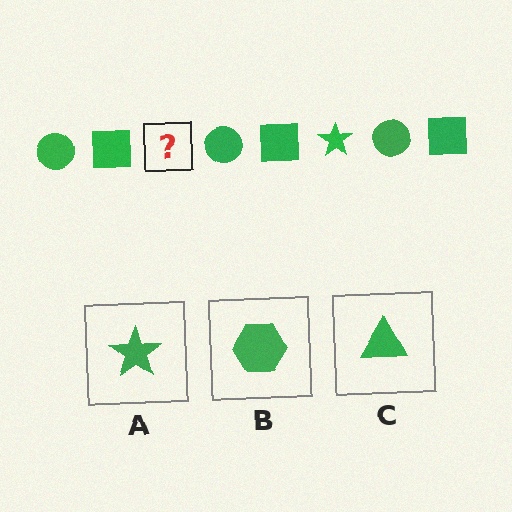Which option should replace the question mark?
Option A.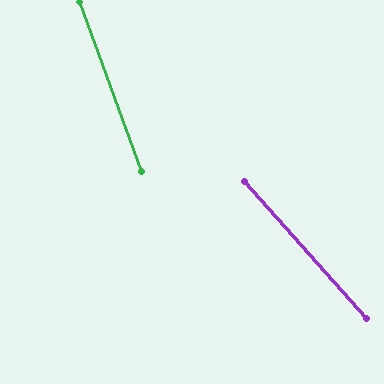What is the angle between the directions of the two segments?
Approximately 22 degrees.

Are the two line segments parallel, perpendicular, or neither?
Neither parallel nor perpendicular — they differ by about 22°.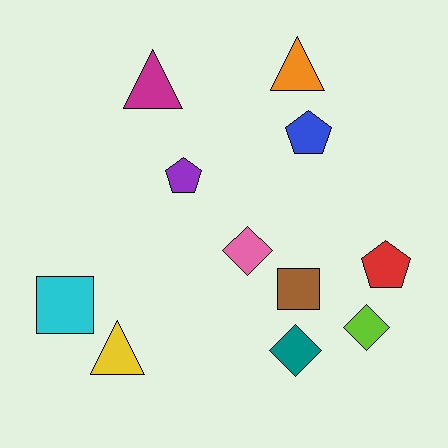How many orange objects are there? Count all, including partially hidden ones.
There is 1 orange object.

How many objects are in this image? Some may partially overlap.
There are 11 objects.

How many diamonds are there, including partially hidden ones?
There are 3 diamonds.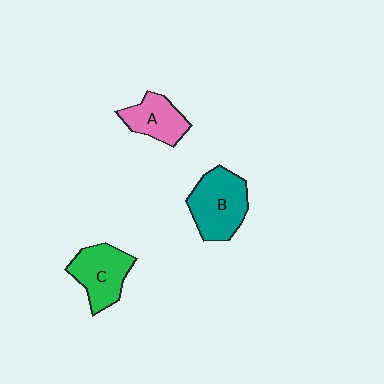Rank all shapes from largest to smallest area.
From largest to smallest: B (teal), C (green), A (pink).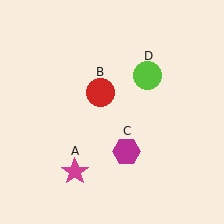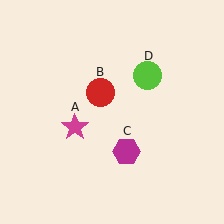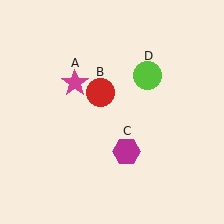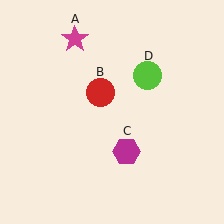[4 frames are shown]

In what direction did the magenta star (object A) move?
The magenta star (object A) moved up.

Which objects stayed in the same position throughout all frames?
Red circle (object B) and magenta hexagon (object C) and lime circle (object D) remained stationary.